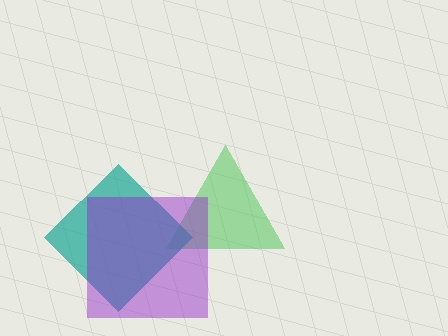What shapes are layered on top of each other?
The layered shapes are: a green triangle, a teal diamond, a purple square.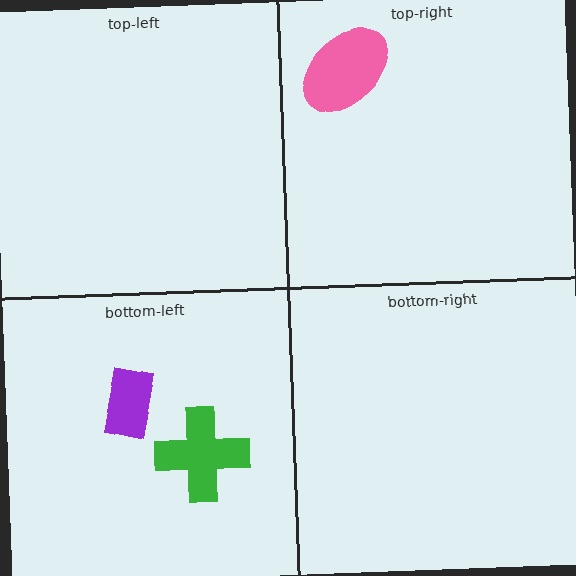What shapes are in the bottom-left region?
The green cross, the purple rectangle.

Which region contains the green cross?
The bottom-left region.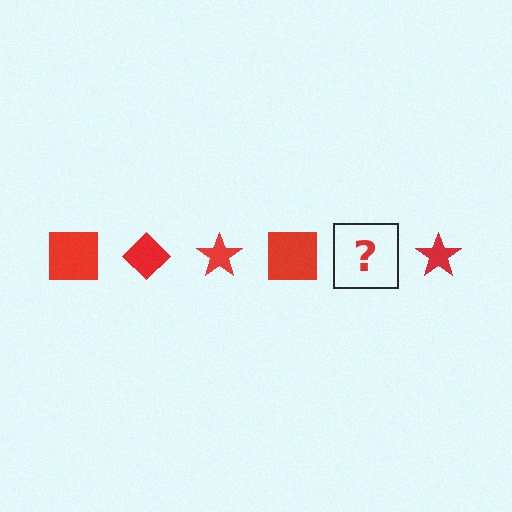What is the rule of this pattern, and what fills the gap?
The rule is that the pattern cycles through square, diamond, star shapes in red. The gap should be filled with a red diamond.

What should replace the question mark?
The question mark should be replaced with a red diamond.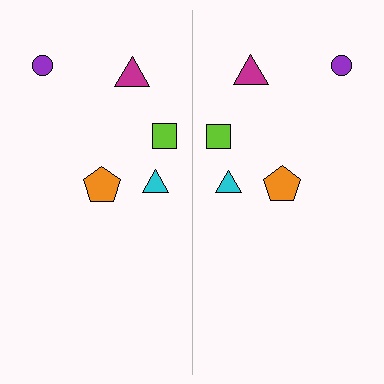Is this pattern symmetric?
Yes, this pattern has bilateral (reflection) symmetry.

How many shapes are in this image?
There are 10 shapes in this image.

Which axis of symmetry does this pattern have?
The pattern has a vertical axis of symmetry running through the center of the image.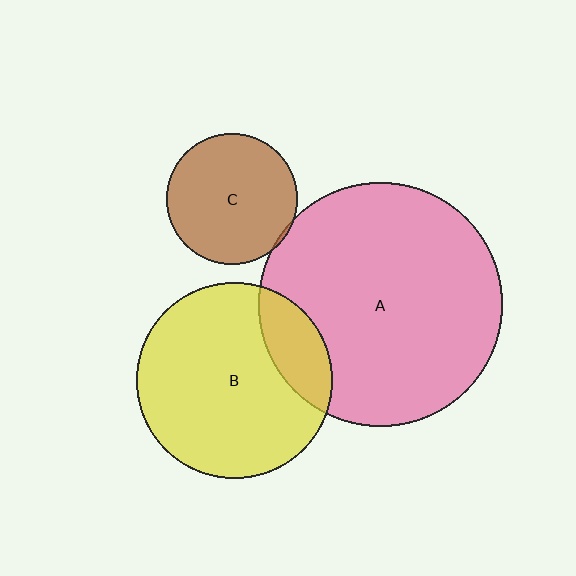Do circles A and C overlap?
Yes.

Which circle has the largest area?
Circle A (pink).